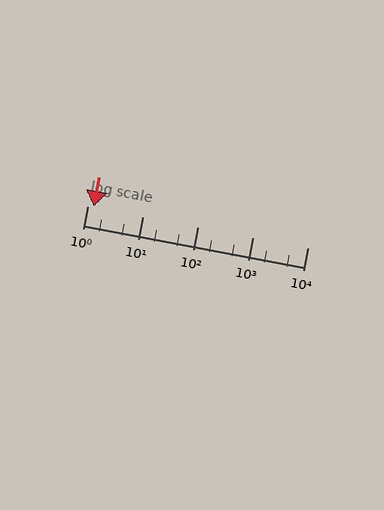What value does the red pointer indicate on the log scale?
The pointer indicates approximately 1.3.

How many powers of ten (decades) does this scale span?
The scale spans 4 decades, from 1 to 10000.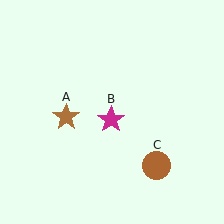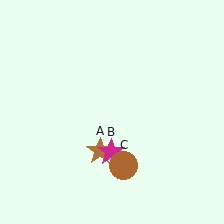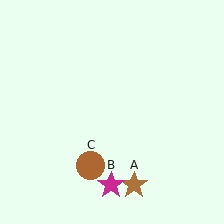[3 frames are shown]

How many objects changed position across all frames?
3 objects changed position: brown star (object A), magenta star (object B), brown circle (object C).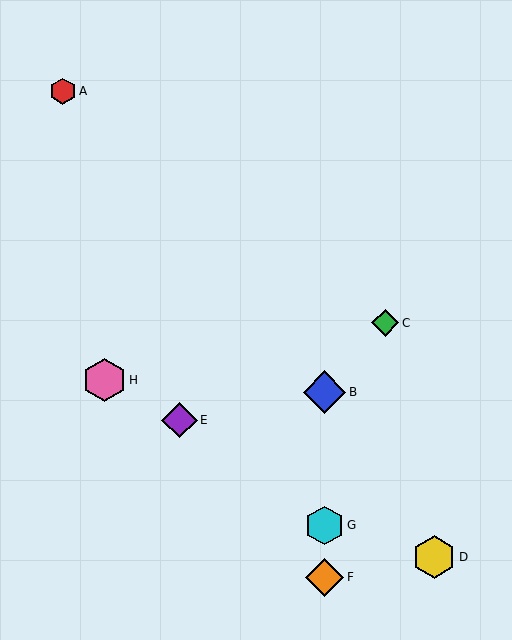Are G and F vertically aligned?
Yes, both are at x≈325.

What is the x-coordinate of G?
Object G is at x≈325.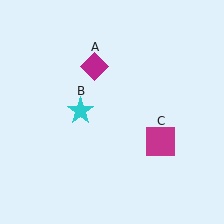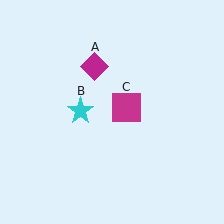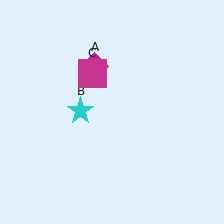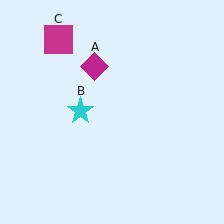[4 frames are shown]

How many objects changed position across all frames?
1 object changed position: magenta square (object C).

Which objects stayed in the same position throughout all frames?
Magenta diamond (object A) and cyan star (object B) remained stationary.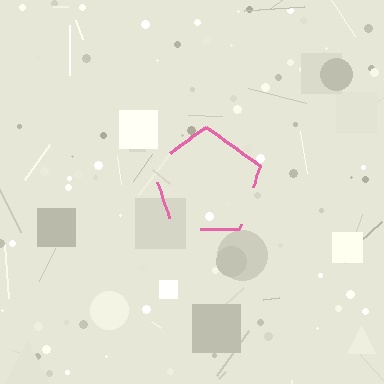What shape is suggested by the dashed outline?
The dashed outline suggests a pentagon.